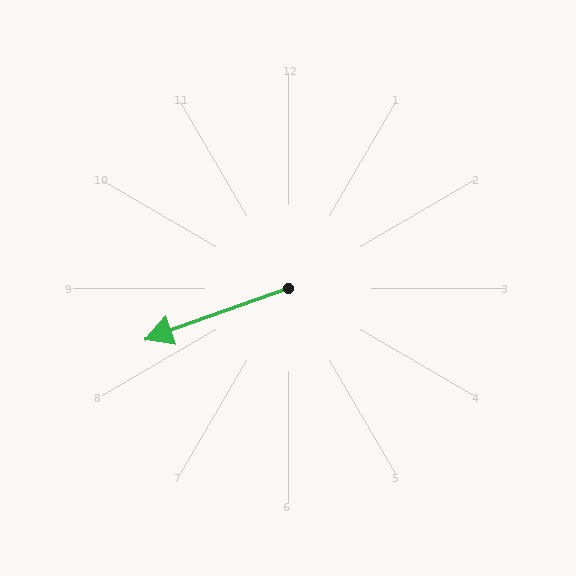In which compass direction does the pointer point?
West.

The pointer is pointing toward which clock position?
Roughly 8 o'clock.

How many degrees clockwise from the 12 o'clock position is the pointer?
Approximately 250 degrees.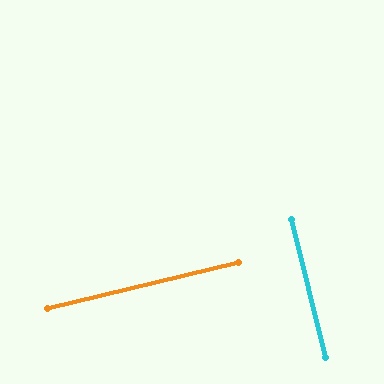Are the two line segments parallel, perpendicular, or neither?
Perpendicular — they meet at approximately 89°.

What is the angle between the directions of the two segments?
Approximately 89 degrees.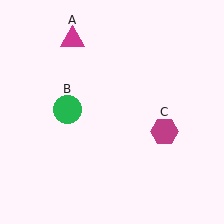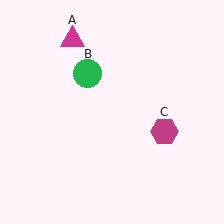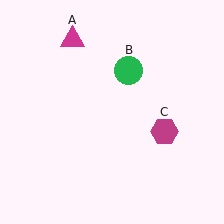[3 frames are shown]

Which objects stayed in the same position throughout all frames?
Magenta triangle (object A) and magenta hexagon (object C) remained stationary.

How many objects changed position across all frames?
1 object changed position: green circle (object B).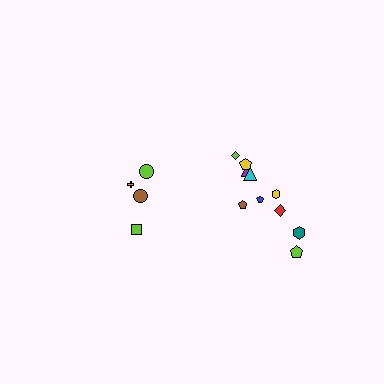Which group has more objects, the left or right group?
The right group.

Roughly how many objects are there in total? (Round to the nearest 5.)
Roughly 15 objects in total.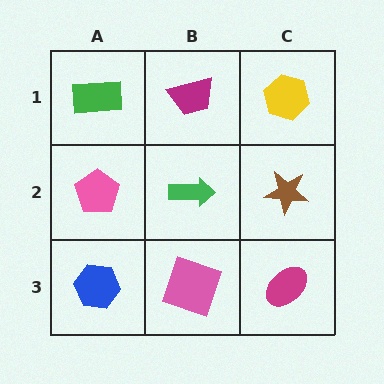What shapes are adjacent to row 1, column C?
A brown star (row 2, column C), a magenta trapezoid (row 1, column B).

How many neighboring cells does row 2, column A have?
3.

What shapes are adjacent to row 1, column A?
A pink pentagon (row 2, column A), a magenta trapezoid (row 1, column B).